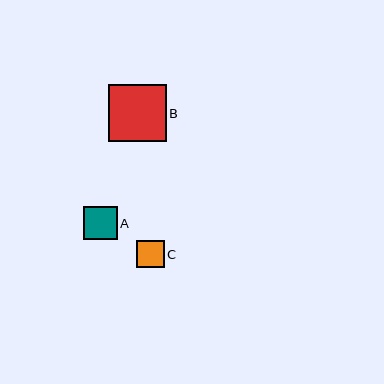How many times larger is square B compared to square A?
Square B is approximately 1.7 times the size of square A.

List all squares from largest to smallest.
From largest to smallest: B, A, C.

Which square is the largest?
Square B is the largest with a size of approximately 57 pixels.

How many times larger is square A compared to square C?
Square A is approximately 1.2 times the size of square C.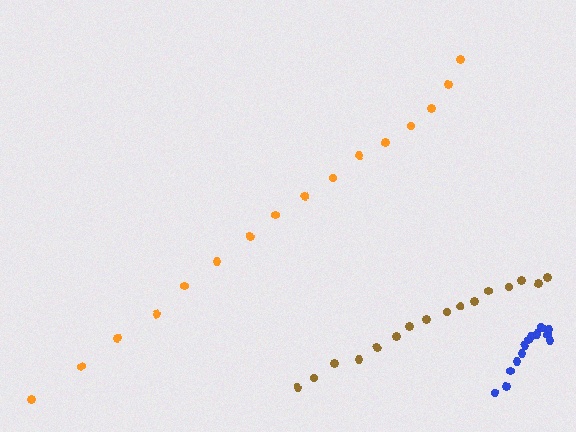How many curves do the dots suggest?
There are 3 distinct paths.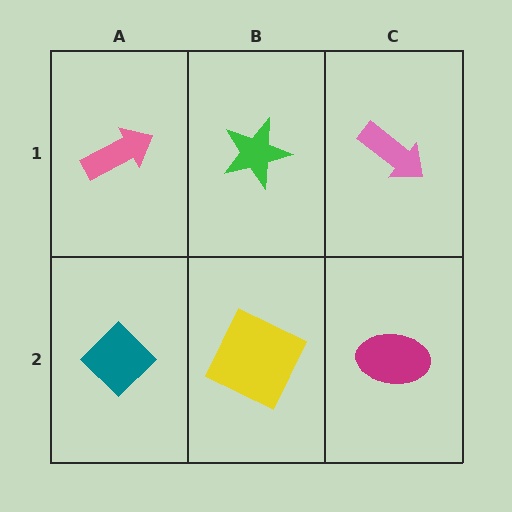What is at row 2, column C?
A magenta ellipse.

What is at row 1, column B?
A green star.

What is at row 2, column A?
A teal diamond.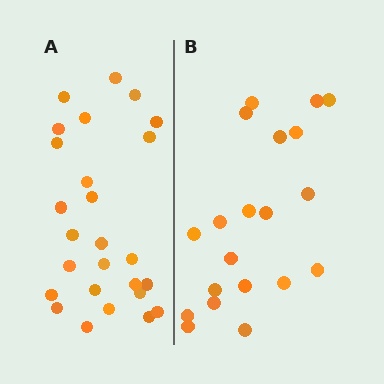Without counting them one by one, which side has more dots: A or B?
Region A (the left region) has more dots.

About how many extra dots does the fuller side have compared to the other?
Region A has about 6 more dots than region B.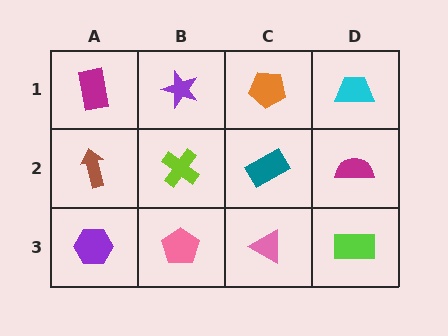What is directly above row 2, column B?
A purple star.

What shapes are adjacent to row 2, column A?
A magenta rectangle (row 1, column A), a purple hexagon (row 3, column A), a lime cross (row 2, column B).